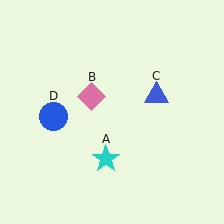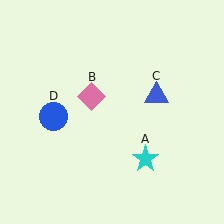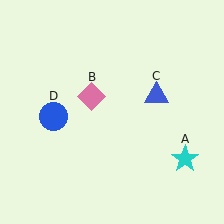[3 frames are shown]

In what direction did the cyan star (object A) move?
The cyan star (object A) moved right.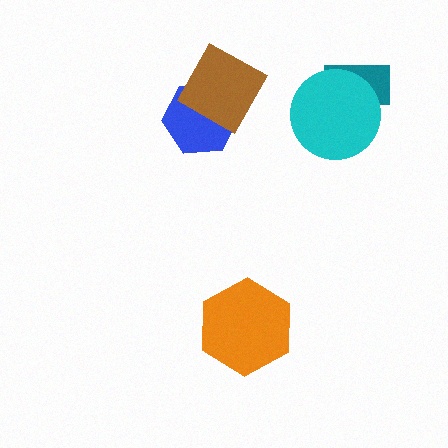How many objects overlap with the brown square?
1 object overlaps with the brown square.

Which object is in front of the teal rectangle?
The cyan circle is in front of the teal rectangle.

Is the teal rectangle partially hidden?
Yes, it is partially covered by another shape.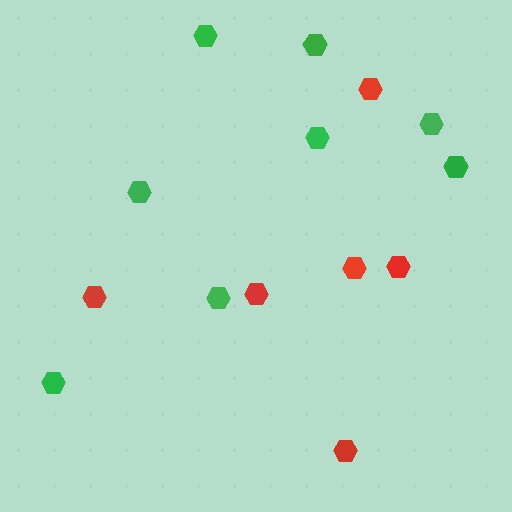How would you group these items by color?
There are 2 groups: one group of red hexagons (6) and one group of green hexagons (8).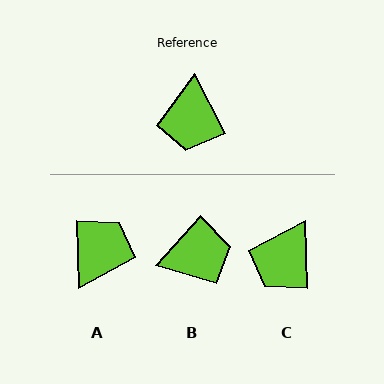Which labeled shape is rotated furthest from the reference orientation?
A, about 155 degrees away.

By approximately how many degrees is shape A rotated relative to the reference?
Approximately 155 degrees counter-clockwise.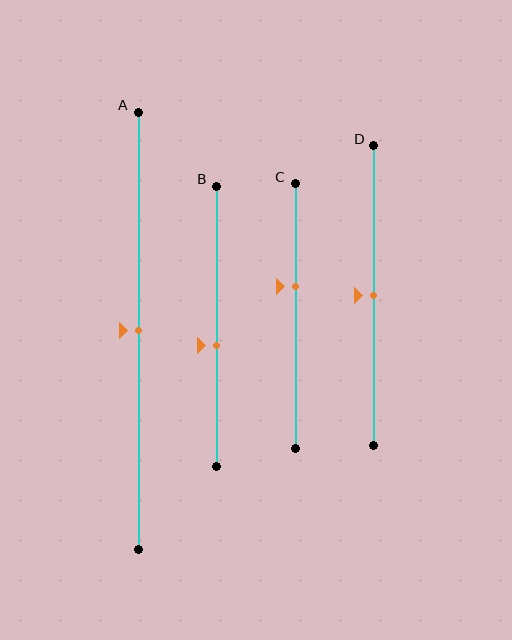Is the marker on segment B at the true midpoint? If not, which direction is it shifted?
No, the marker on segment B is shifted downward by about 7% of the segment length.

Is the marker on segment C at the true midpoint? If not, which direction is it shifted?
No, the marker on segment C is shifted upward by about 11% of the segment length.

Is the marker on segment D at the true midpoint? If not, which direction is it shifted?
Yes, the marker on segment D is at the true midpoint.